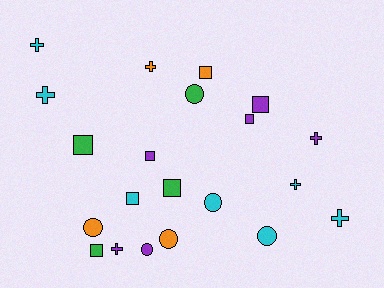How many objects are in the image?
There are 21 objects.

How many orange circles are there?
There are 2 orange circles.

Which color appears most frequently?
Cyan, with 7 objects.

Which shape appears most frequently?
Square, with 8 objects.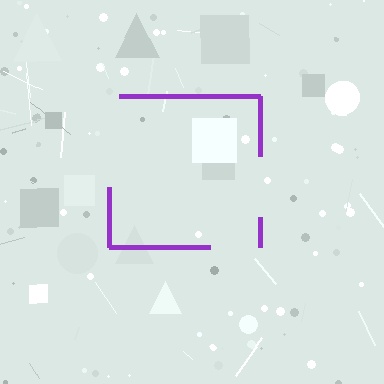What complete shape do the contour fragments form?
The contour fragments form a square.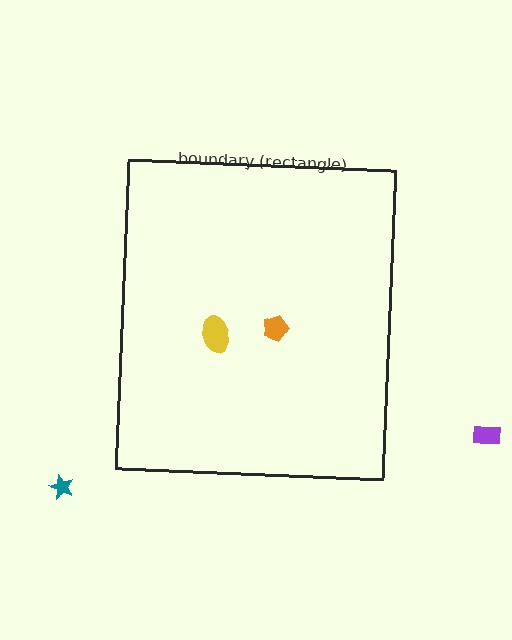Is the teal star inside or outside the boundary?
Outside.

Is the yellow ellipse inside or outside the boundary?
Inside.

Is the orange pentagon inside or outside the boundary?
Inside.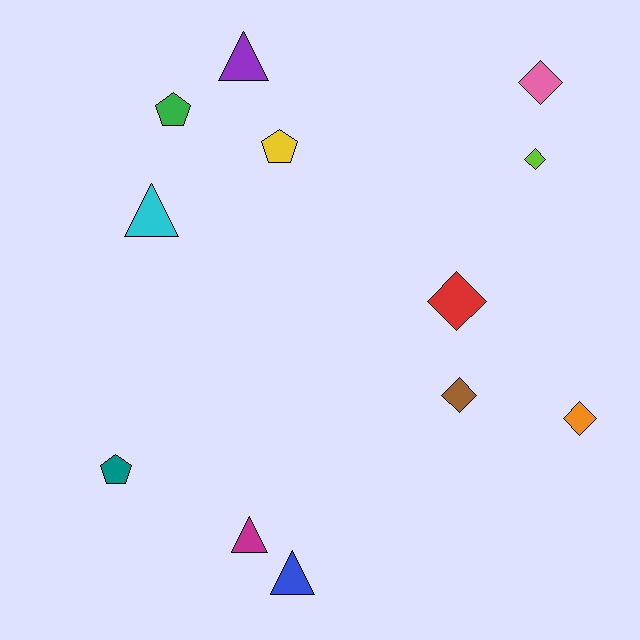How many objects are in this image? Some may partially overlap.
There are 12 objects.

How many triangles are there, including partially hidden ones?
There are 4 triangles.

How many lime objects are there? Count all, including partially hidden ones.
There is 1 lime object.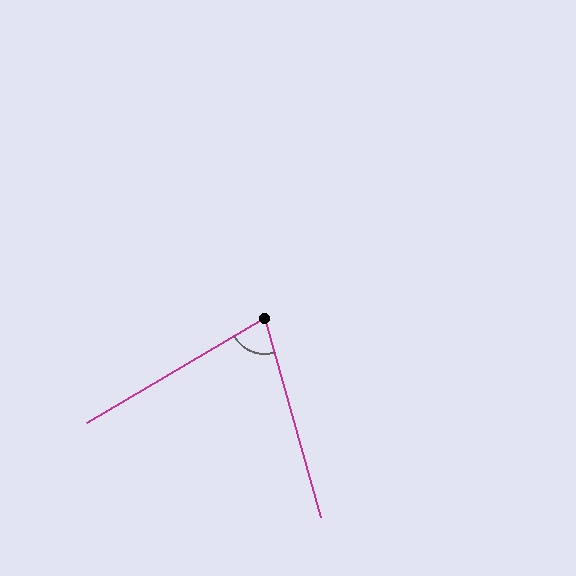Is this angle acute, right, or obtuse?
It is acute.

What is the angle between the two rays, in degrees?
Approximately 75 degrees.